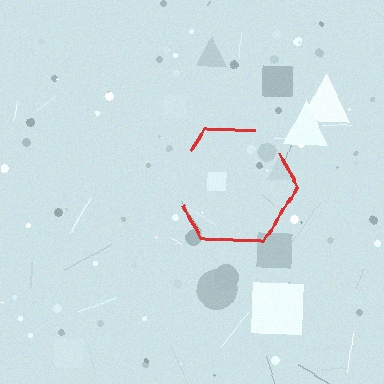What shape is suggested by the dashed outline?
The dashed outline suggests a hexagon.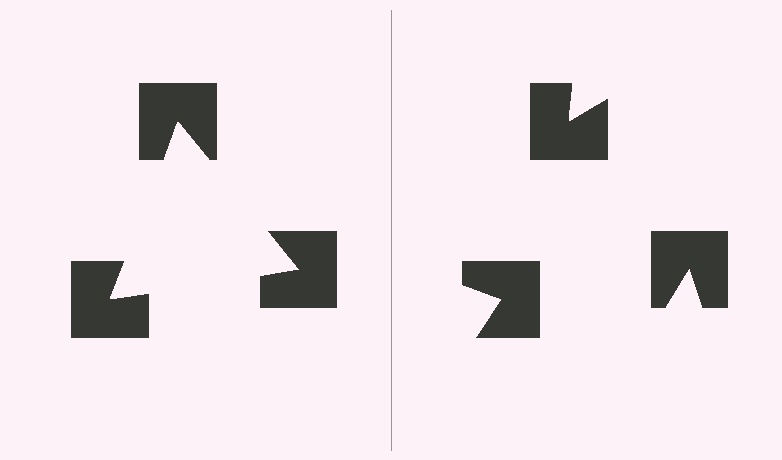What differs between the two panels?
The notched squares are positioned identically on both sides; only the wedge orientations differ. On the left they align to a triangle; on the right they are misaligned.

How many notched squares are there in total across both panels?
6 — 3 on each side.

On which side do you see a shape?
An illusory triangle appears on the left side. On the right side the wedge cuts are rotated, so no coherent shape forms.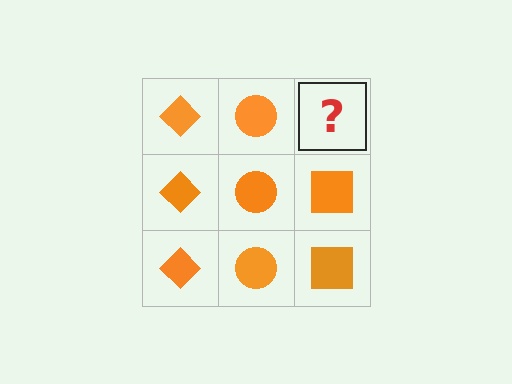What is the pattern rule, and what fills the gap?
The rule is that each column has a consistent shape. The gap should be filled with an orange square.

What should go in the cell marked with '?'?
The missing cell should contain an orange square.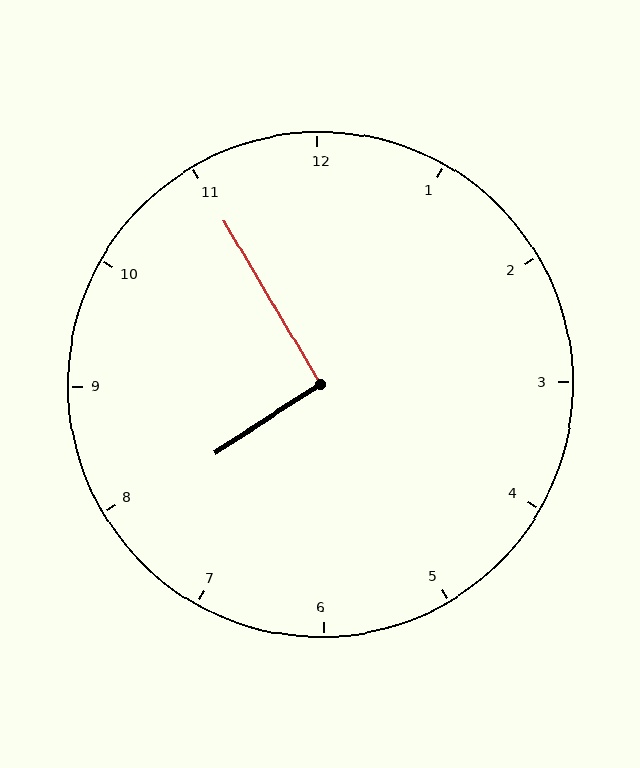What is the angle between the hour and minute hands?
Approximately 92 degrees.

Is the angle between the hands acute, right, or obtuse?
It is right.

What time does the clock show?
7:55.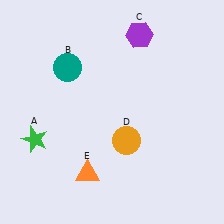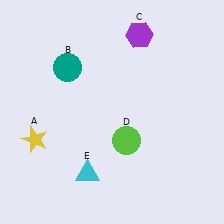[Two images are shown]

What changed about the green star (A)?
In Image 1, A is green. In Image 2, it changed to yellow.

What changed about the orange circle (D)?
In Image 1, D is orange. In Image 2, it changed to lime.